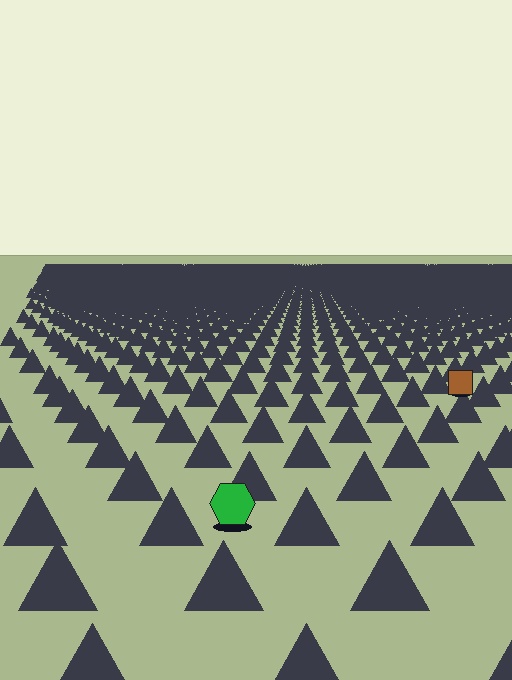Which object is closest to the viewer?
The green hexagon is closest. The texture marks near it are larger and more spread out.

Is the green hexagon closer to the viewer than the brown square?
Yes. The green hexagon is closer — you can tell from the texture gradient: the ground texture is coarser near it.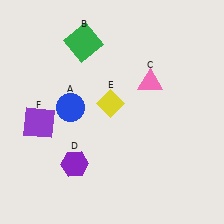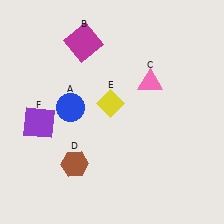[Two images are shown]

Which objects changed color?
B changed from green to magenta. D changed from purple to brown.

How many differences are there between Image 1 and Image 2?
There are 2 differences between the two images.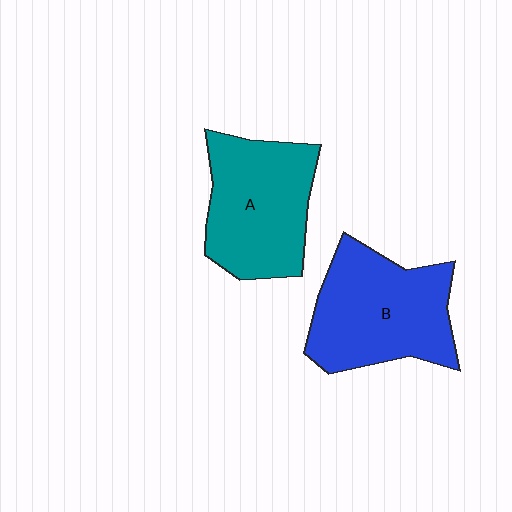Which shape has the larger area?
Shape B (blue).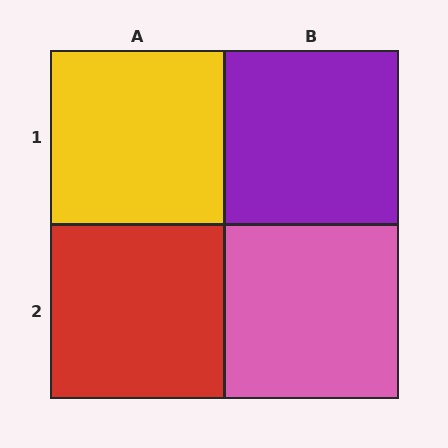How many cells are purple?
1 cell is purple.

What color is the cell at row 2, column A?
Red.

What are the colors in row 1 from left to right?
Yellow, purple.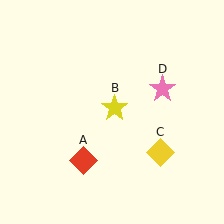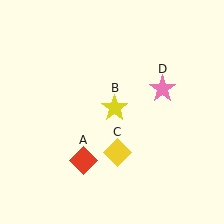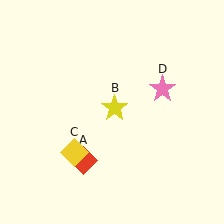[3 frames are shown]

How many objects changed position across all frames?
1 object changed position: yellow diamond (object C).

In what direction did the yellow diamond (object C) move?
The yellow diamond (object C) moved left.